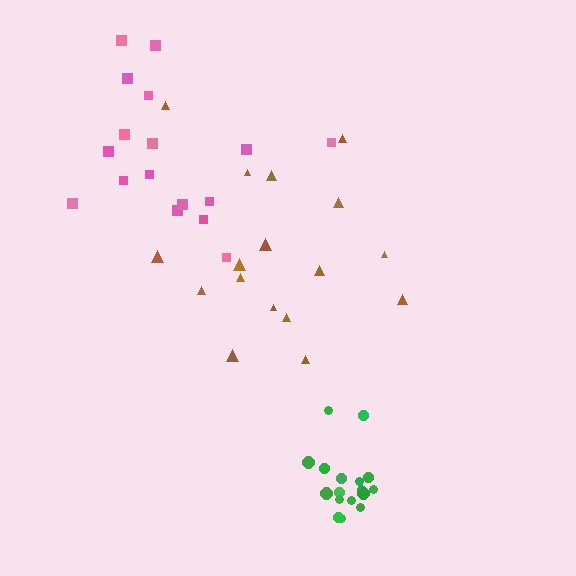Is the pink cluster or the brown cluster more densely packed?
Pink.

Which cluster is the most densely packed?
Green.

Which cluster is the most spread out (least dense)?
Brown.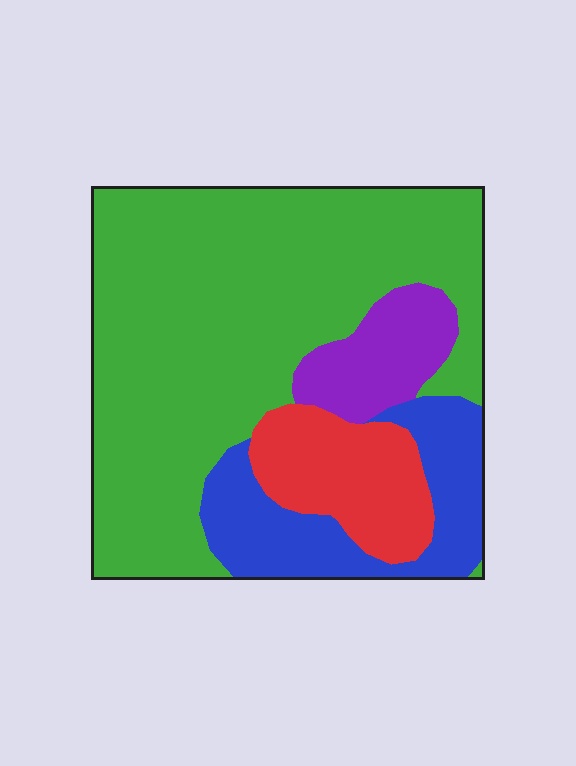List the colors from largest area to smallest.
From largest to smallest: green, blue, red, purple.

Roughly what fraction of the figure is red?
Red covers around 15% of the figure.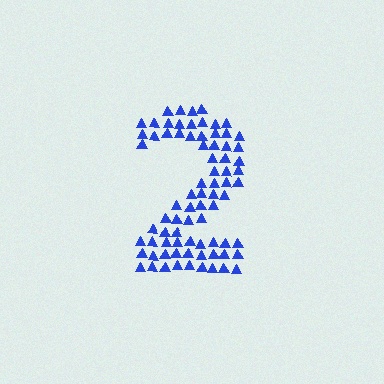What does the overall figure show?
The overall figure shows the digit 2.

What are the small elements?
The small elements are triangles.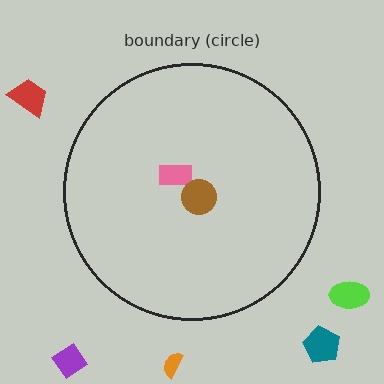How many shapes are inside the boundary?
2 inside, 5 outside.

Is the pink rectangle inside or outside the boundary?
Inside.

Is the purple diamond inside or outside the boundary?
Outside.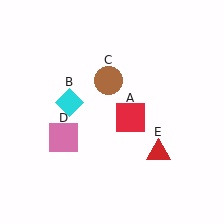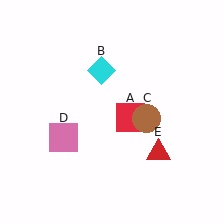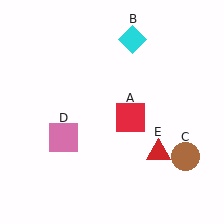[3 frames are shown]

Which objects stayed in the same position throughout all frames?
Red square (object A) and pink square (object D) and red triangle (object E) remained stationary.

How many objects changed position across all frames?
2 objects changed position: cyan diamond (object B), brown circle (object C).